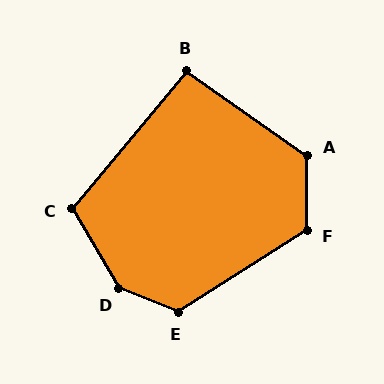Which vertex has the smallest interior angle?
B, at approximately 95 degrees.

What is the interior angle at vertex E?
Approximately 126 degrees (obtuse).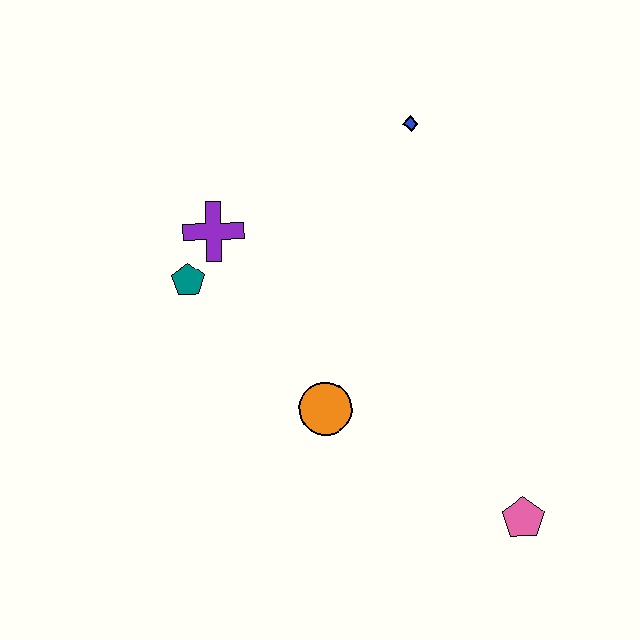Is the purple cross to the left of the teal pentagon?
No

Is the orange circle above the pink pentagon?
Yes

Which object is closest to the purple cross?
The teal pentagon is closest to the purple cross.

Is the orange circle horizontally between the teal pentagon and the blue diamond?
Yes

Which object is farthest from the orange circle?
The blue diamond is farthest from the orange circle.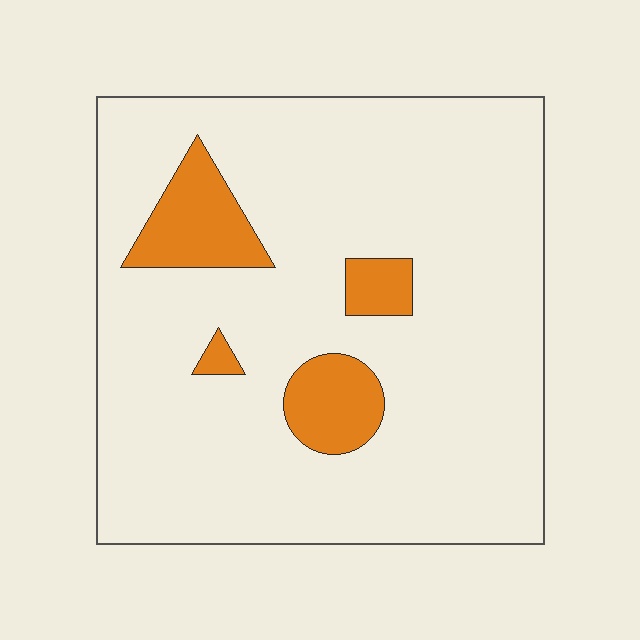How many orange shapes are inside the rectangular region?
4.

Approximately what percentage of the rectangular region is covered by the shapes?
Approximately 10%.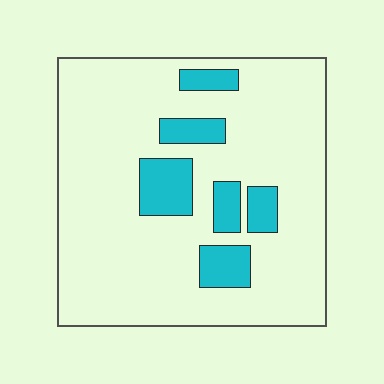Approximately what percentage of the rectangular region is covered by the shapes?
Approximately 15%.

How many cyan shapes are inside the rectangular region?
6.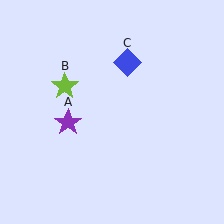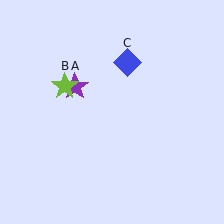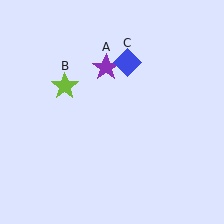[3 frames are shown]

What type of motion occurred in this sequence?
The purple star (object A) rotated clockwise around the center of the scene.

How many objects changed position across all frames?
1 object changed position: purple star (object A).